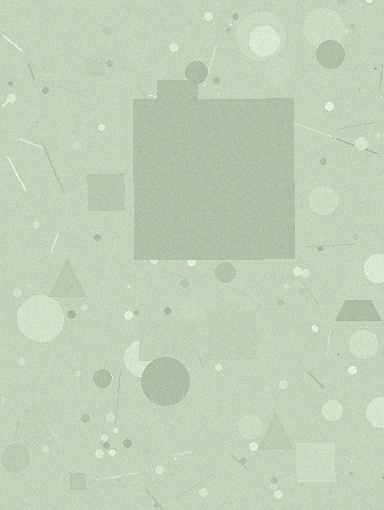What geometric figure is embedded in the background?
A square is embedded in the background.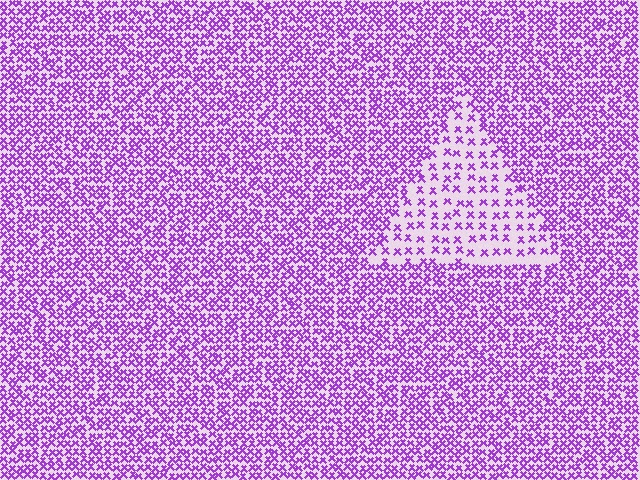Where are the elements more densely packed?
The elements are more densely packed outside the triangle boundary.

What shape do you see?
I see a triangle.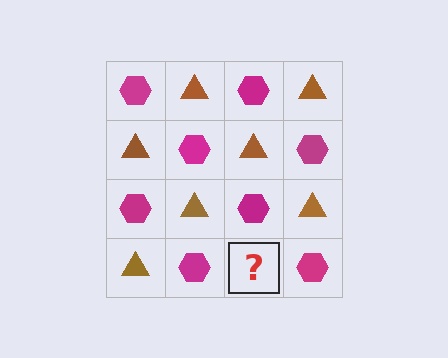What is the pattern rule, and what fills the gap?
The rule is that it alternates magenta hexagon and brown triangle in a checkerboard pattern. The gap should be filled with a brown triangle.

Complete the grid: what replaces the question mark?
The question mark should be replaced with a brown triangle.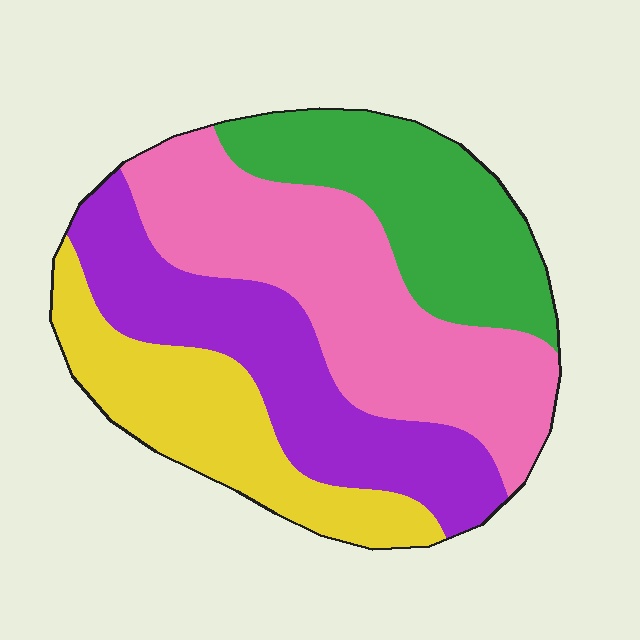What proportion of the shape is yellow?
Yellow takes up about one fifth (1/5) of the shape.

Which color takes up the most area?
Pink, at roughly 35%.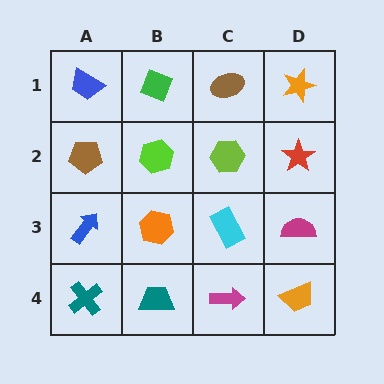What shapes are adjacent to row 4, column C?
A cyan rectangle (row 3, column C), a teal trapezoid (row 4, column B), an orange trapezoid (row 4, column D).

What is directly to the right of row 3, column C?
A magenta semicircle.